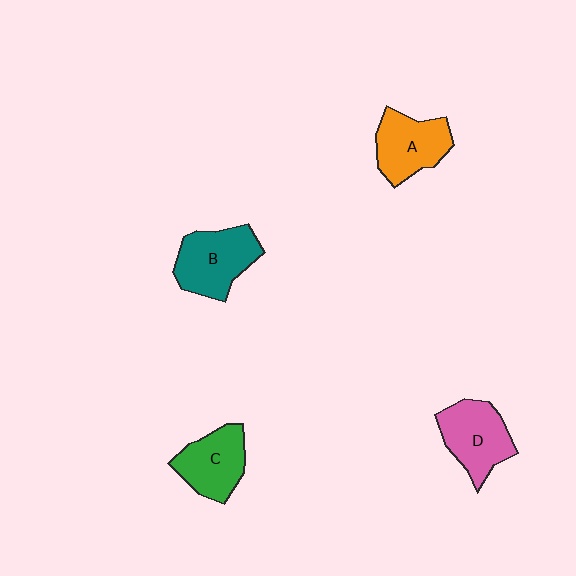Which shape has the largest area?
Shape B (teal).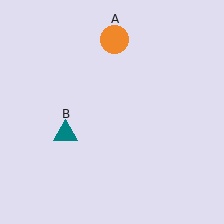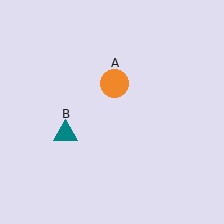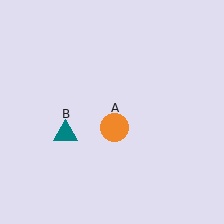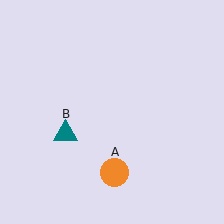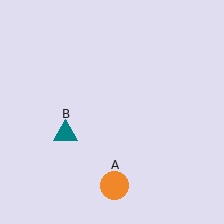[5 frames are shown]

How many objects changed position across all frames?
1 object changed position: orange circle (object A).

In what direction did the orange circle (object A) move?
The orange circle (object A) moved down.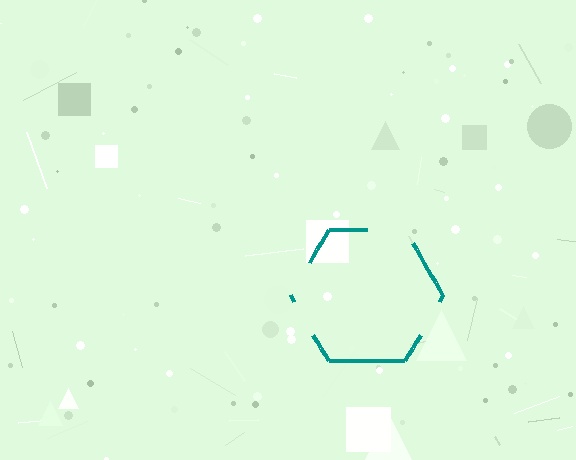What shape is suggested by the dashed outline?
The dashed outline suggests a hexagon.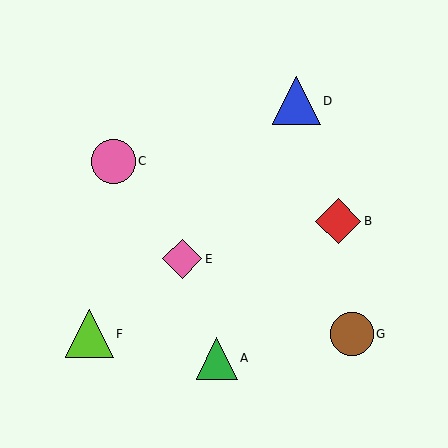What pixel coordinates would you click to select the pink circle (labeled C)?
Click at (113, 161) to select the pink circle C.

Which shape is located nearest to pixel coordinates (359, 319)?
The brown circle (labeled G) at (352, 334) is nearest to that location.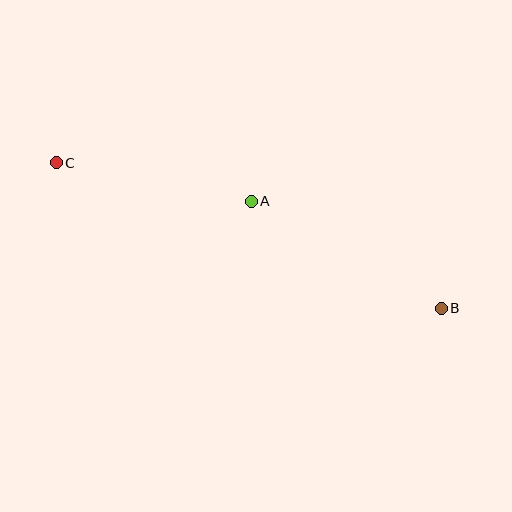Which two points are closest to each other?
Points A and C are closest to each other.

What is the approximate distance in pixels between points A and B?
The distance between A and B is approximately 218 pixels.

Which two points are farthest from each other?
Points B and C are farthest from each other.